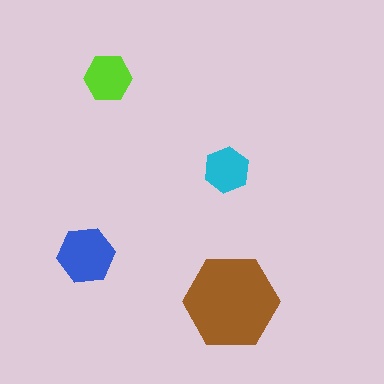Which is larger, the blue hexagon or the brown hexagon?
The brown one.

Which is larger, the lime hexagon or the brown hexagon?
The brown one.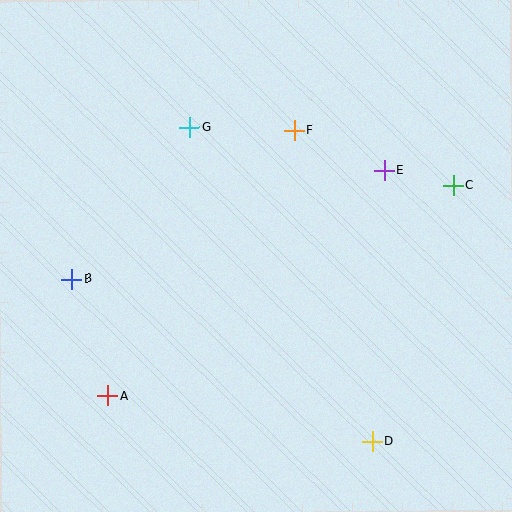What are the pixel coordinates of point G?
Point G is at (190, 128).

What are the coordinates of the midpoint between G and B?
The midpoint between G and B is at (131, 203).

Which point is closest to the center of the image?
Point F at (294, 130) is closest to the center.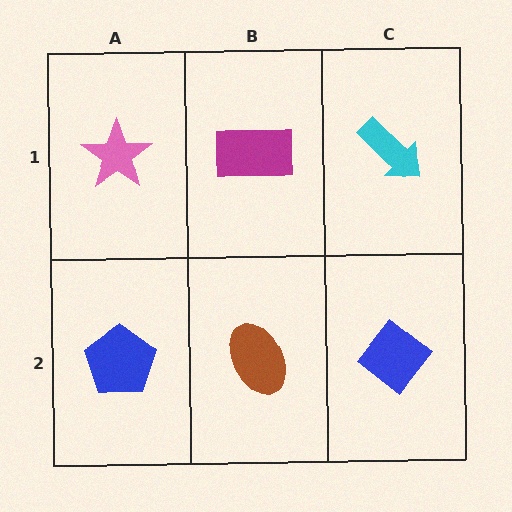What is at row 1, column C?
A cyan arrow.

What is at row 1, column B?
A magenta rectangle.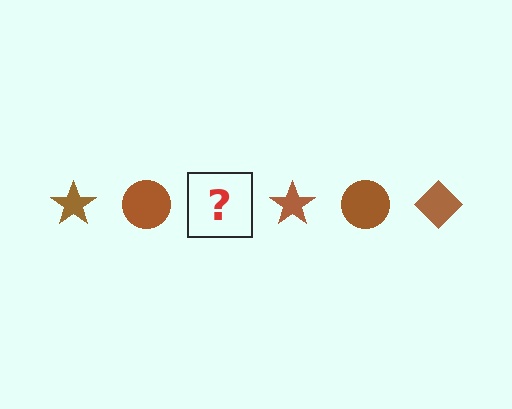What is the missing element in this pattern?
The missing element is a brown diamond.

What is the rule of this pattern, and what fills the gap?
The rule is that the pattern cycles through star, circle, diamond shapes in brown. The gap should be filled with a brown diamond.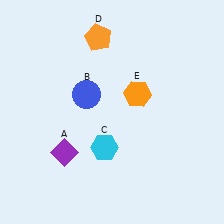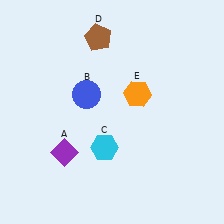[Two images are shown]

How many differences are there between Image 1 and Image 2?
There is 1 difference between the two images.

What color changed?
The pentagon (D) changed from orange in Image 1 to brown in Image 2.